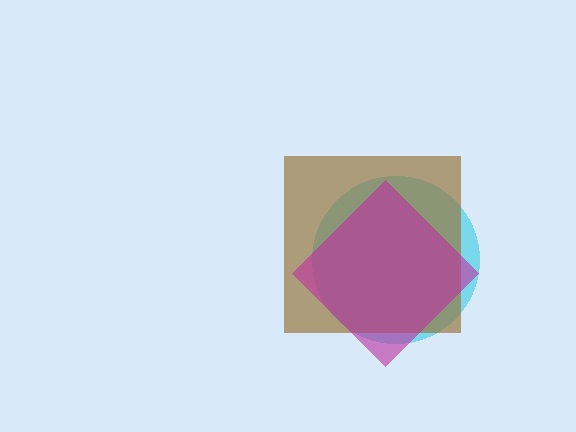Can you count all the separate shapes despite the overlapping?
Yes, there are 3 separate shapes.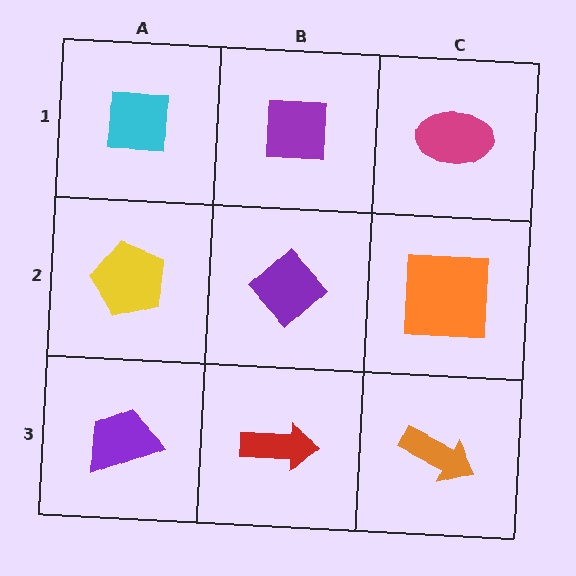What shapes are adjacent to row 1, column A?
A yellow pentagon (row 2, column A), a purple square (row 1, column B).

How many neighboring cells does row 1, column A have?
2.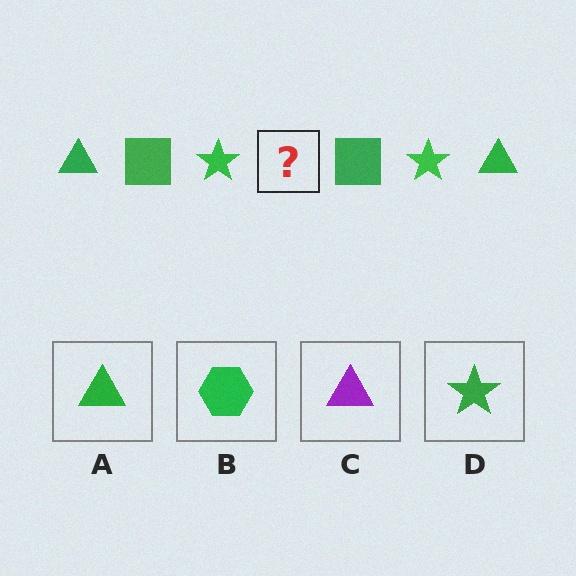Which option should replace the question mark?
Option A.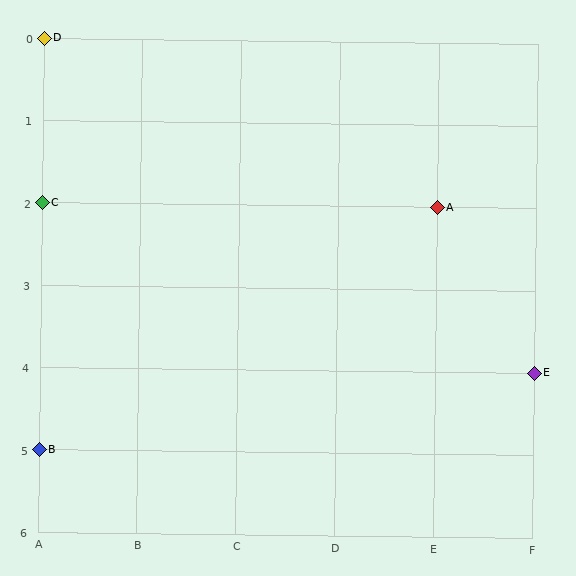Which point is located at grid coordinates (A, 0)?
Point D is at (A, 0).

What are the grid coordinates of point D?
Point D is at grid coordinates (A, 0).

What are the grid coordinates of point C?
Point C is at grid coordinates (A, 2).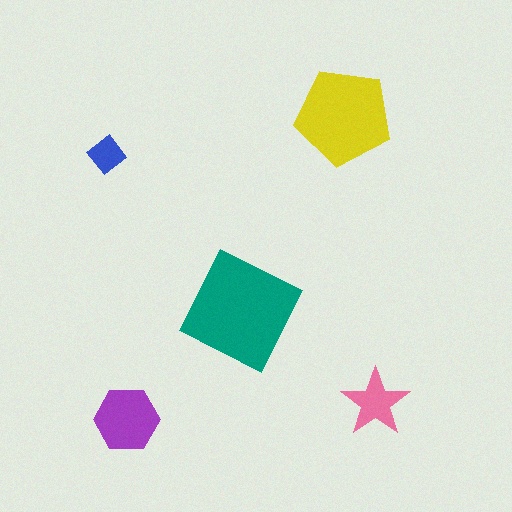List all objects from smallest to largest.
The blue diamond, the pink star, the purple hexagon, the yellow pentagon, the teal diamond.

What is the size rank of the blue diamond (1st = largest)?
5th.